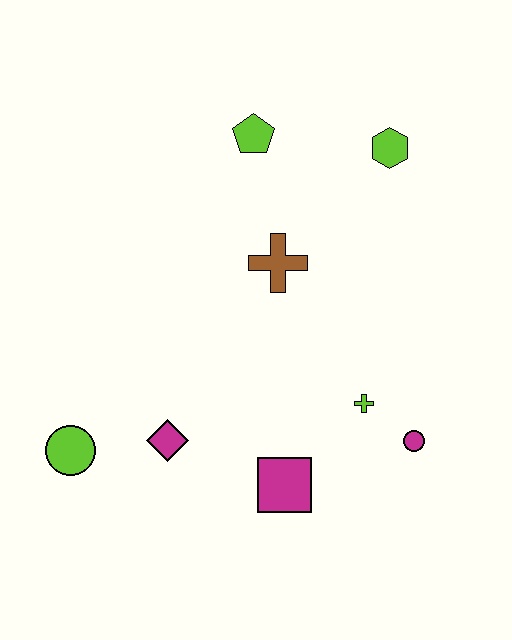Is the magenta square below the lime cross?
Yes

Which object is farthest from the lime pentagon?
The lime circle is farthest from the lime pentagon.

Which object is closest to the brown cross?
The lime pentagon is closest to the brown cross.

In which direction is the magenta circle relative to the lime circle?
The magenta circle is to the right of the lime circle.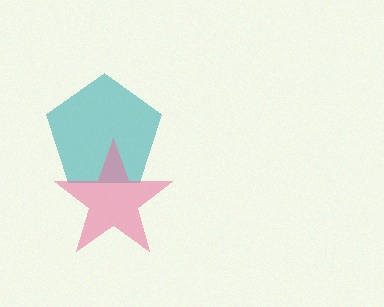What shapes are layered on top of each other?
The layered shapes are: a teal pentagon, a pink star.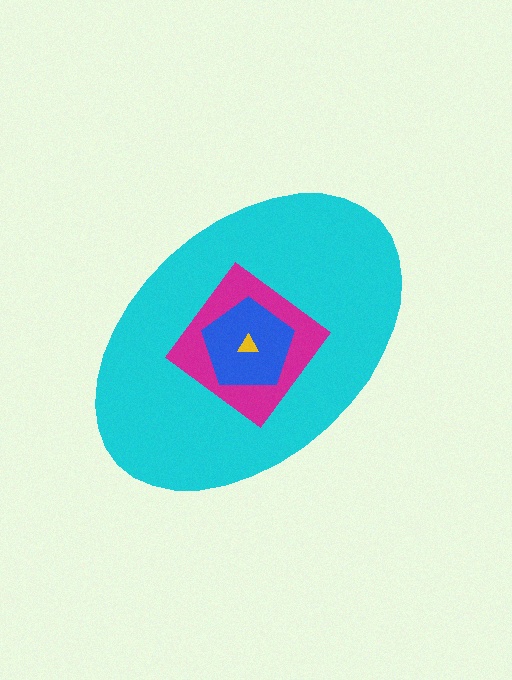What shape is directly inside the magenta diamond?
The blue pentagon.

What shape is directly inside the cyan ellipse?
The magenta diamond.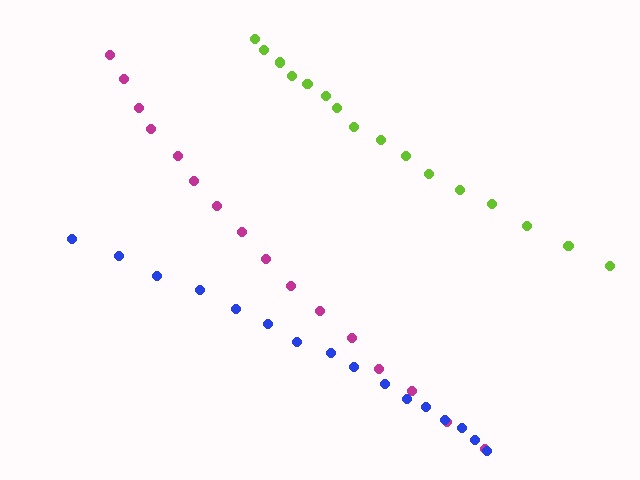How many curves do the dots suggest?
There are 3 distinct paths.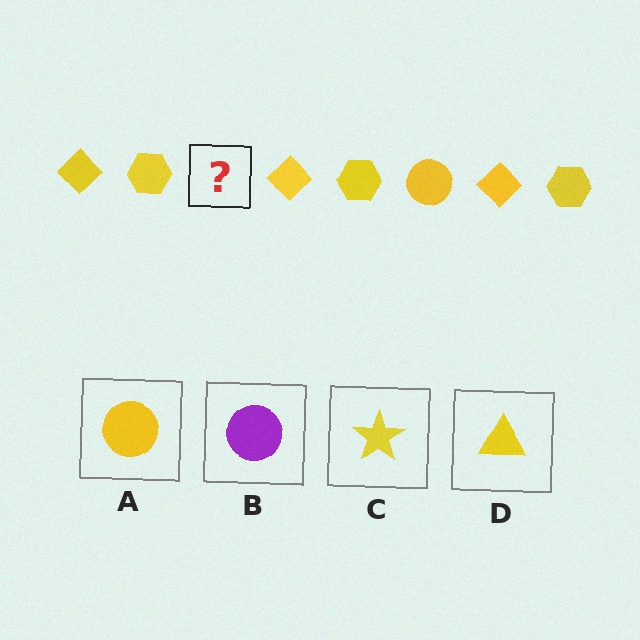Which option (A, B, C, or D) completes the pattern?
A.